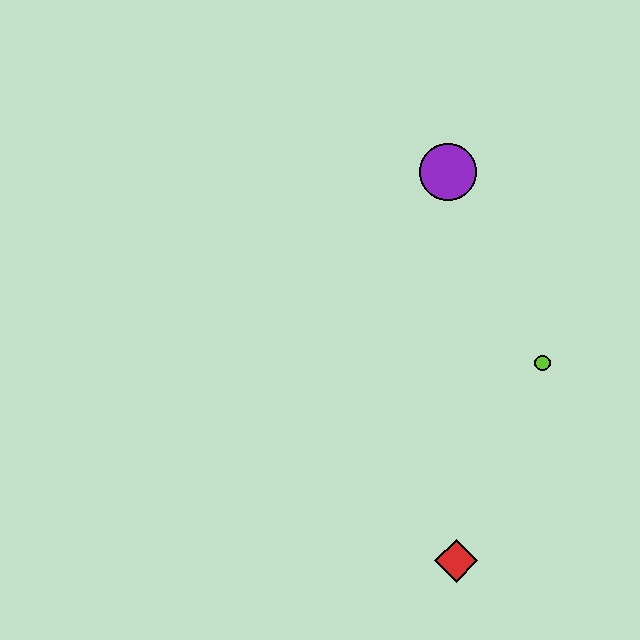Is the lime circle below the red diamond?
No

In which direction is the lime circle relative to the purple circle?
The lime circle is below the purple circle.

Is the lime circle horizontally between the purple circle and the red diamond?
No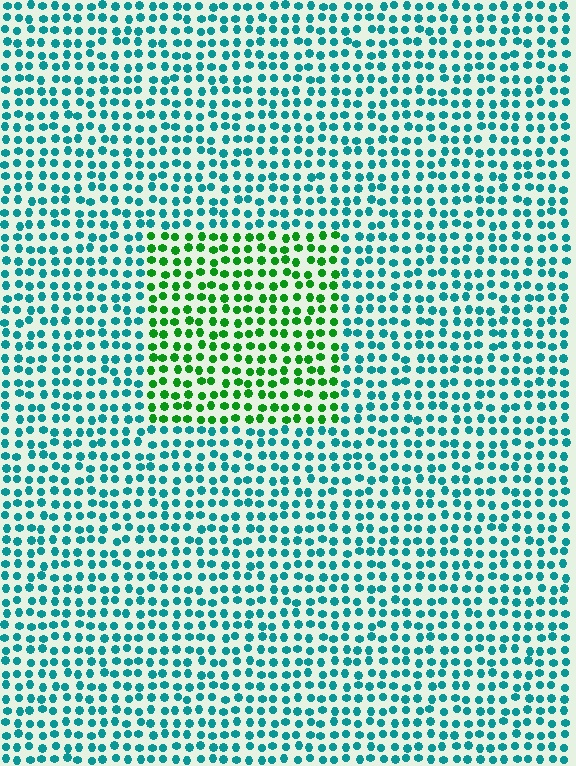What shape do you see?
I see a rectangle.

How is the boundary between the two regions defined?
The boundary is defined purely by a slight shift in hue (about 55 degrees). Spacing, size, and orientation are identical on both sides.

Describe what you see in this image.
The image is filled with small teal elements in a uniform arrangement. A rectangle-shaped region is visible where the elements are tinted to a slightly different hue, forming a subtle color boundary.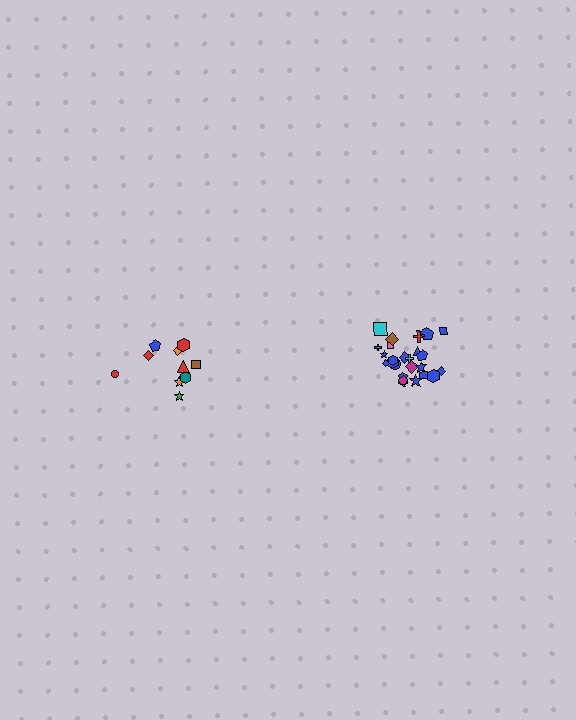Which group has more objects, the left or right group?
The right group.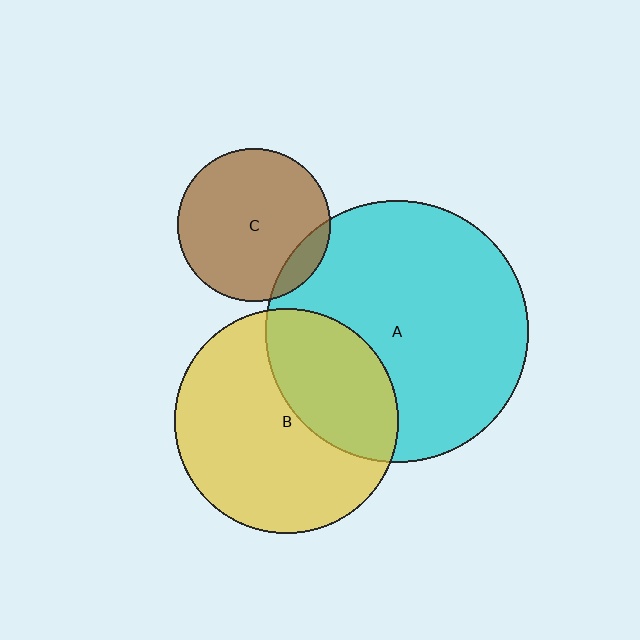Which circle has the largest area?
Circle A (cyan).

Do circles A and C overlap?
Yes.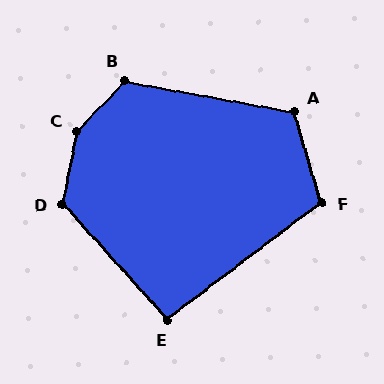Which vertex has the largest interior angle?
C, at approximately 148 degrees.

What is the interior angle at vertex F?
Approximately 111 degrees (obtuse).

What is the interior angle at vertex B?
Approximately 123 degrees (obtuse).